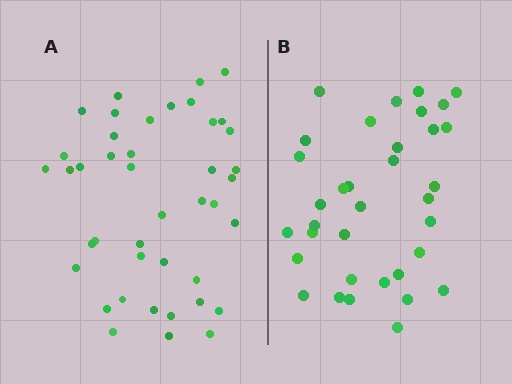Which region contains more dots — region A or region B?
Region A (the left region) has more dots.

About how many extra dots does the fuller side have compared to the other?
Region A has roughly 8 or so more dots than region B.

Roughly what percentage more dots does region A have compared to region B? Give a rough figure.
About 20% more.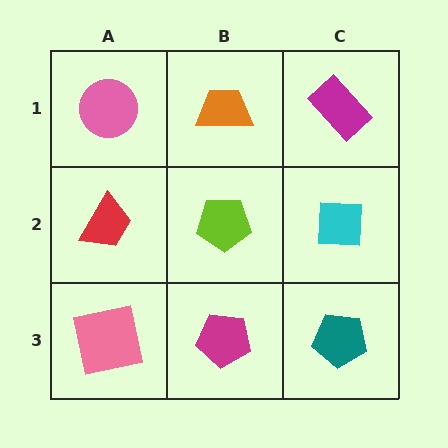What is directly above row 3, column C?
A cyan square.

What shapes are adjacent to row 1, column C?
A cyan square (row 2, column C), an orange trapezoid (row 1, column B).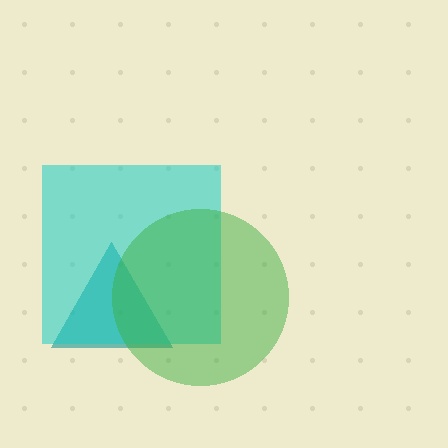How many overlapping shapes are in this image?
There are 3 overlapping shapes in the image.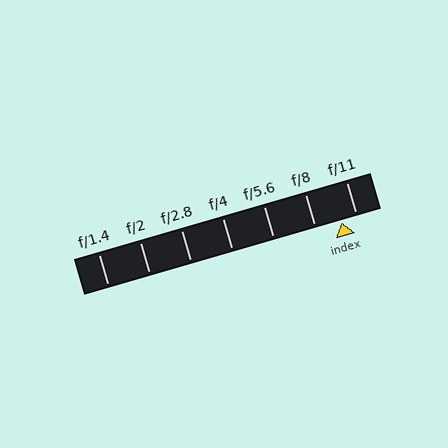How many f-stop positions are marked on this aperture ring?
There are 7 f-stop positions marked.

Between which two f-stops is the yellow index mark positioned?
The index mark is between f/8 and f/11.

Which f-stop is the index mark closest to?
The index mark is closest to f/11.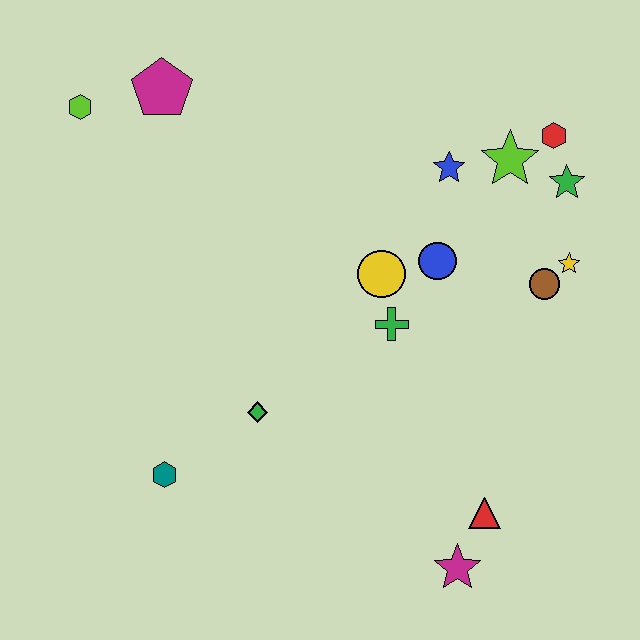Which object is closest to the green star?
The red hexagon is closest to the green star.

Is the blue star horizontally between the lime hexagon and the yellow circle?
No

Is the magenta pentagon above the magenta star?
Yes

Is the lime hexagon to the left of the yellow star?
Yes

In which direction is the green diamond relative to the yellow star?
The green diamond is to the left of the yellow star.